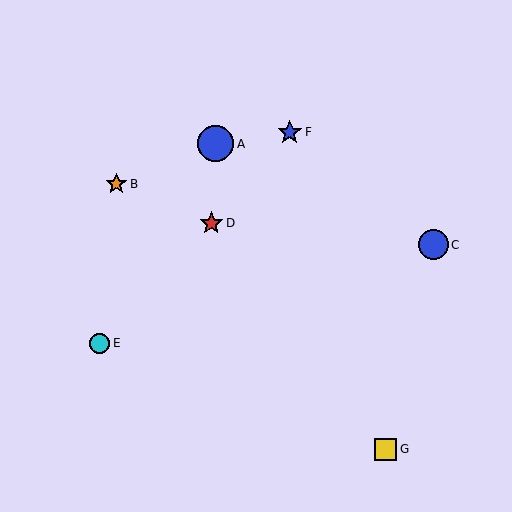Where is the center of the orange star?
The center of the orange star is at (116, 184).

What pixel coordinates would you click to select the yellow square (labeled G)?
Click at (386, 449) to select the yellow square G.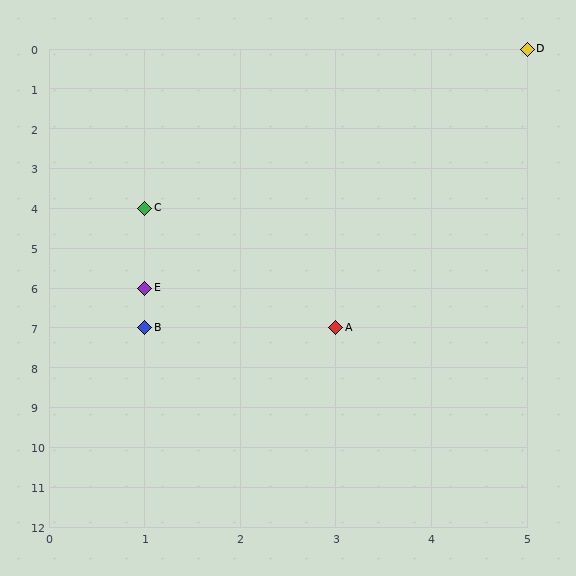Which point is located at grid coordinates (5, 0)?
Point D is at (5, 0).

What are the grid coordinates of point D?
Point D is at grid coordinates (5, 0).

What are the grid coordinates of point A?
Point A is at grid coordinates (3, 7).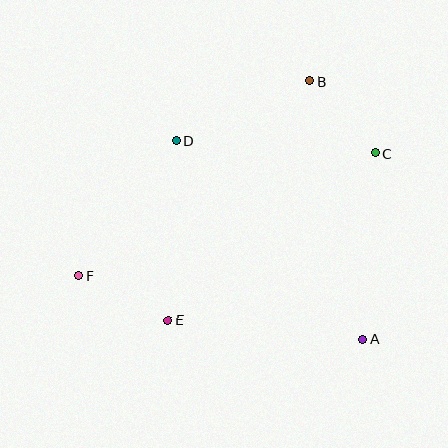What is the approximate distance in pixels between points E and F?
The distance between E and F is approximately 100 pixels.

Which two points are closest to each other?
Points B and C are closest to each other.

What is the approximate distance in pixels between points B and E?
The distance between B and E is approximately 279 pixels.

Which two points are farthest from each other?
Points C and F are farthest from each other.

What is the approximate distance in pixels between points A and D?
The distance between A and D is approximately 272 pixels.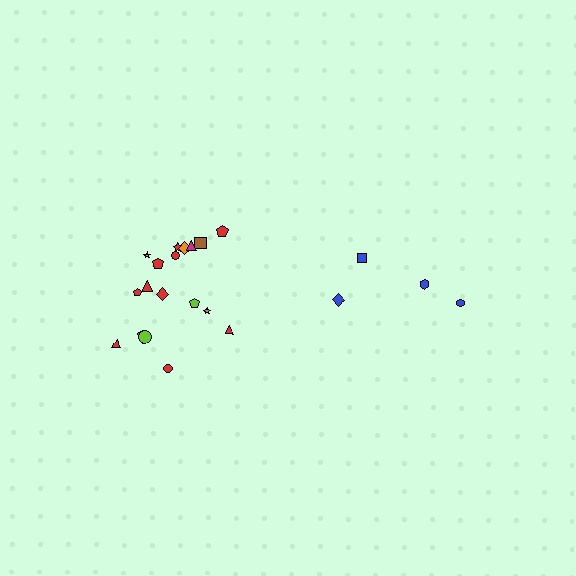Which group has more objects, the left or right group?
The left group.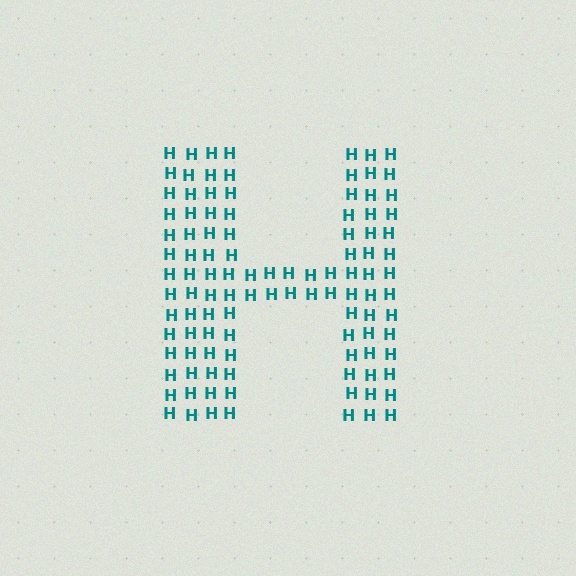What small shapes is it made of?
It is made of small letter H's.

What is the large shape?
The large shape is the letter H.